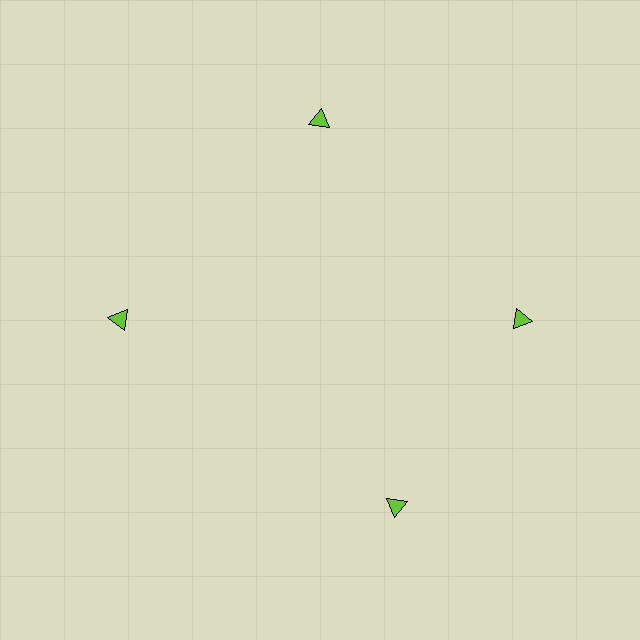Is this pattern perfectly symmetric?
No. The 4 lime triangles are arranged in a ring, but one element near the 6 o'clock position is rotated out of alignment along the ring, breaking the 4-fold rotational symmetry.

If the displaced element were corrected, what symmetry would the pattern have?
It would have 4-fold rotational symmetry — the pattern would map onto itself every 90 degrees.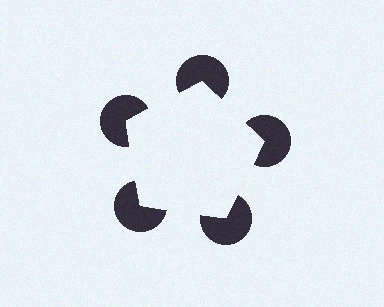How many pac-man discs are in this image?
There are 5 — one at each vertex of the illusory pentagon.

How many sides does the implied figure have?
5 sides.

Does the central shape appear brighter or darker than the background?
It typically appears slightly brighter than the background, even though no actual brightness change is drawn.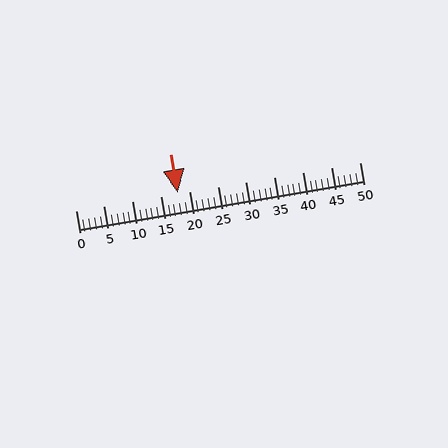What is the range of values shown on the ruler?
The ruler shows values from 0 to 50.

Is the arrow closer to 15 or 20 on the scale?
The arrow is closer to 20.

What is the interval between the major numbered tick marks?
The major tick marks are spaced 5 units apart.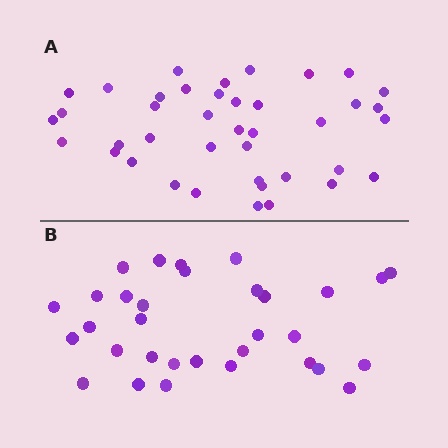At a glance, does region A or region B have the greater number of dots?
Region A (the top region) has more dots.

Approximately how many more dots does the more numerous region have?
Region A has roughly 8 or so more dots than region B.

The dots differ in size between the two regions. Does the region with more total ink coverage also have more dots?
No. Region B has more total ink coverage because its dots are larger, but region A actually contains more individual dots. Total area can be misleading — the number of items is what matters here.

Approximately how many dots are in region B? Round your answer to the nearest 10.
About 30 dots. (The exact count is 32, which rounds to 30.)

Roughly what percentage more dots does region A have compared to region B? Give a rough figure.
About 25% more.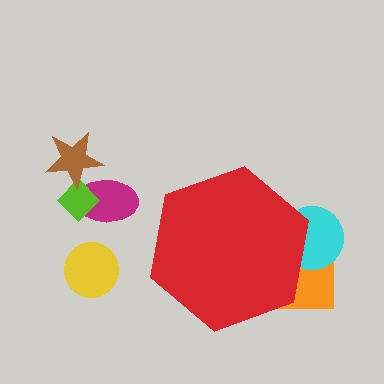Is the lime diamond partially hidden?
No, the lime diamond is fully visible.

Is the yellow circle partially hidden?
No, the yellow circle is fully visible.